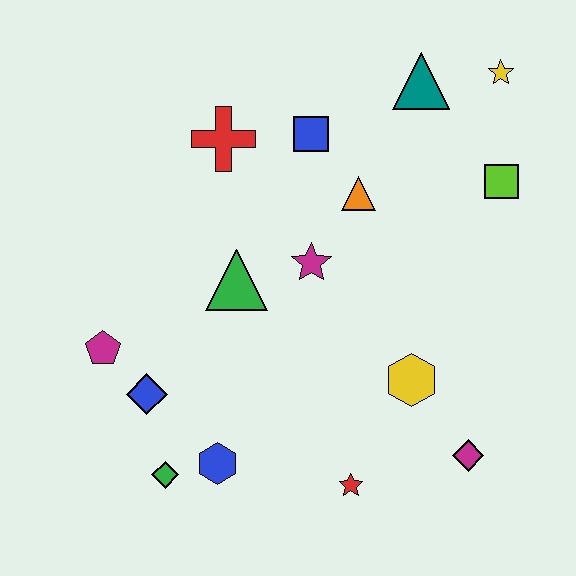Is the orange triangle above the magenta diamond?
Yes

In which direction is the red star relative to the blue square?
The red star is below the blue square.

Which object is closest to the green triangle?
The magenta star is closest to the green triangle.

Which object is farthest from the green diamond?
The yellow star is farthest from the green diamond.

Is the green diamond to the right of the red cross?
No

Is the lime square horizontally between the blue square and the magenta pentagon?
No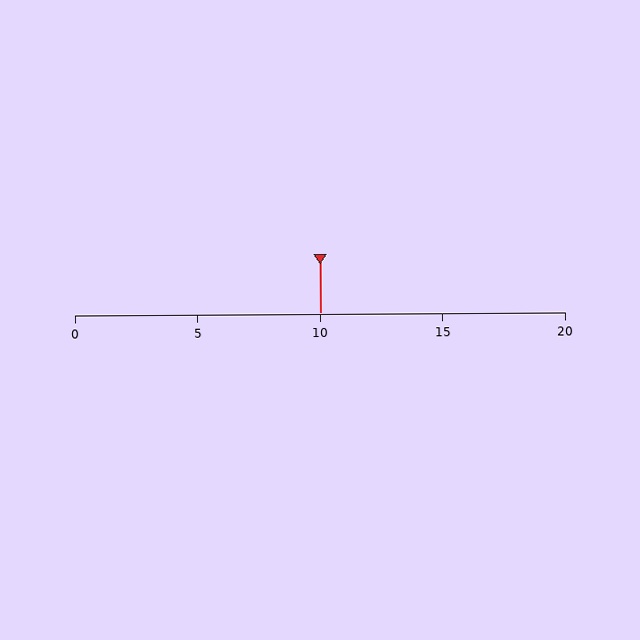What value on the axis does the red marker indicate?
The marker indicates approximately 10.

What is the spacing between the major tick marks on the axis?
The major ticks are spaced 5 apart.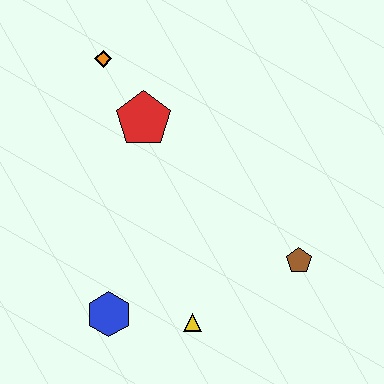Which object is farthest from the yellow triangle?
The orange diamond is farthest from the yellow triangle.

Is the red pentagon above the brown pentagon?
Yes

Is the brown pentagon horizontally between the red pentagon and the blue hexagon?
No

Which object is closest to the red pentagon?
The orange diamond is closest to the red pentagon.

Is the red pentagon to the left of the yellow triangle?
Yes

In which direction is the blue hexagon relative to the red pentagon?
The blue hexagon is below the red pentagon.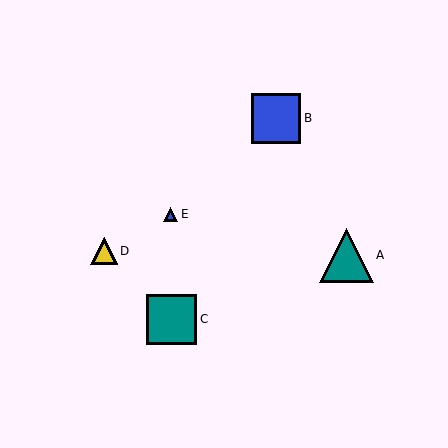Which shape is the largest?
The teal triangle (labeled A) is the largest.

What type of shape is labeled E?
Shape E is a blue triangle.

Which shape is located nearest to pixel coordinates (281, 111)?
The blue square (labeled B) at (276, 118) is nearest to that location.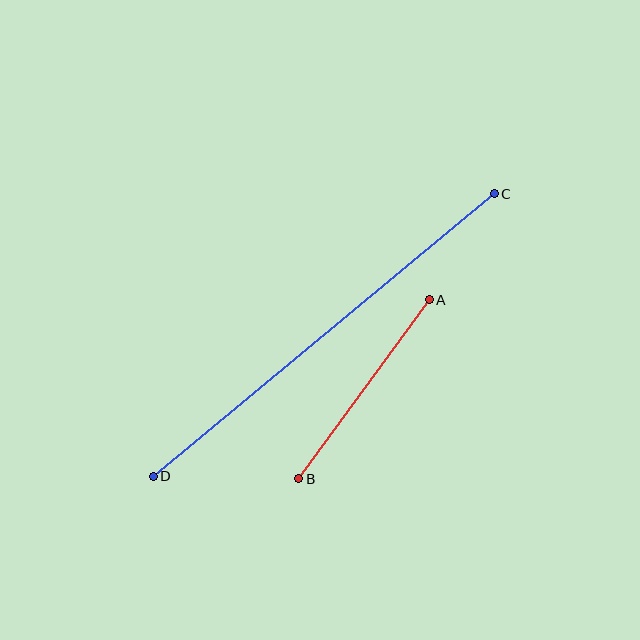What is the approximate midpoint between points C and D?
The midpoint is at approximately (324, 335) pixels.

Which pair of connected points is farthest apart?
Points C and D are farthest apart.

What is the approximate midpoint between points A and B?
The midpoint is at approximately (364, 389) pixels.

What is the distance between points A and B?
The distance is approximately 221 pixels.